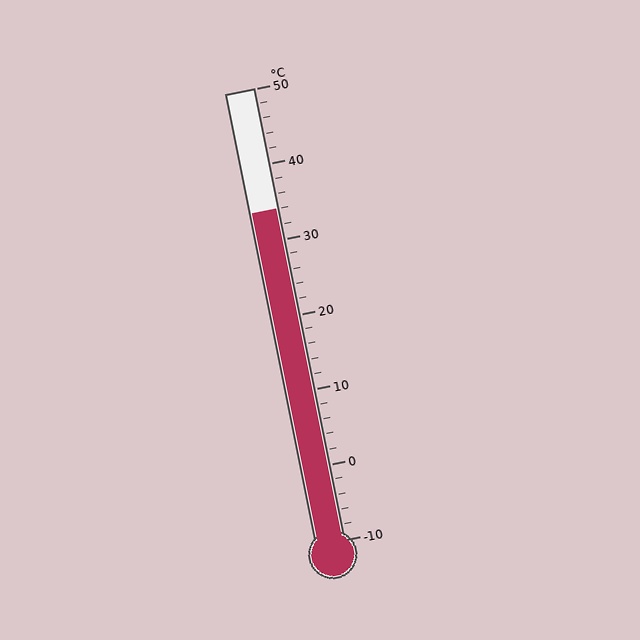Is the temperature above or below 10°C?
The temperature is above 10°C.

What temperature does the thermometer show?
The thermometer shows approximately 34°C.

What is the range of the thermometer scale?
The thermometer scale ranges from -10°C to 50°C.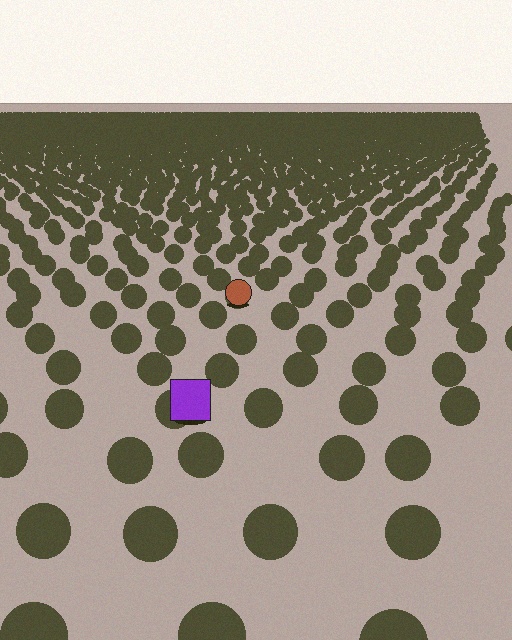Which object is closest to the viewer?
The purple square is closest. The texture marks near it are larger and more spread out.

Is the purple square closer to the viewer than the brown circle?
Yes. The purple square is closer — you can tell from the texture gradient: the ground texture is coarser near it.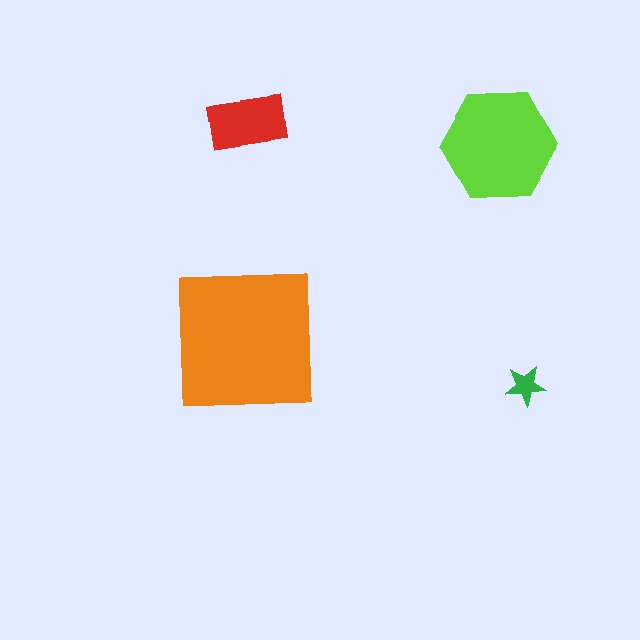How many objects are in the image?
There are 4 objects in the image.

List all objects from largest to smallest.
The orange square, the lime hexagon, the red rectangle, the green star.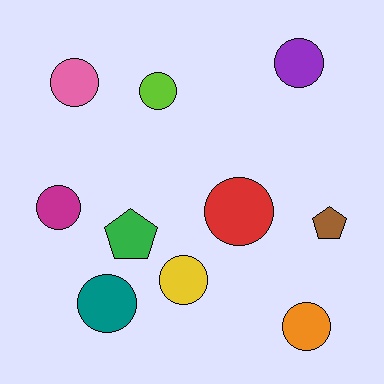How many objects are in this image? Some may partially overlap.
There are 10 objects.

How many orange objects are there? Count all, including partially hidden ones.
There is 1 orange object.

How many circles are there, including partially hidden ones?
There are 8 circles.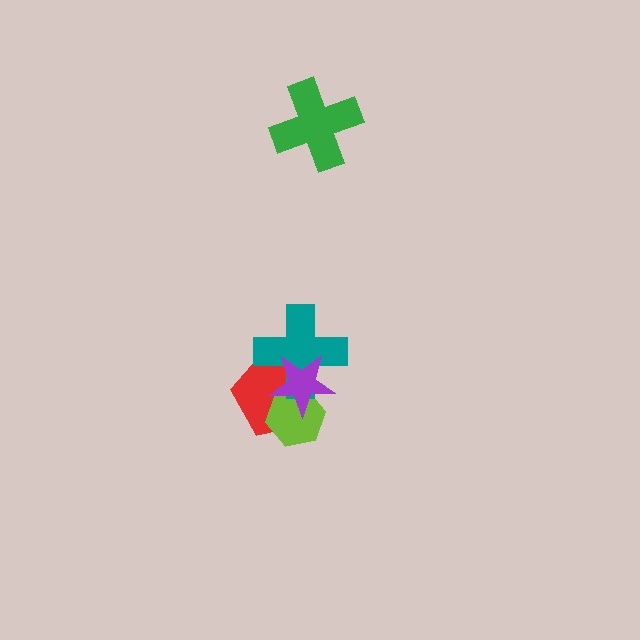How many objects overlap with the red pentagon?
3 objects overlap with the red pentagon.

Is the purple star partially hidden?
No, no other shape covers it.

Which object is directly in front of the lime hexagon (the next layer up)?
The teal cross is directly in front of the lime hexagon.